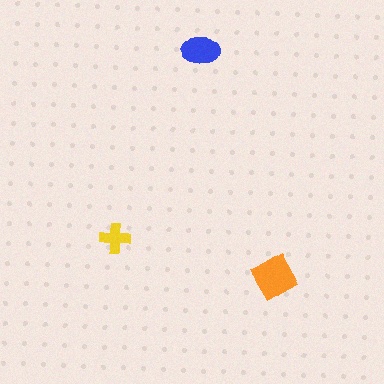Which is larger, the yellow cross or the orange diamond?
The orange diamond.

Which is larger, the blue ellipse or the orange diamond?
The orange diamond.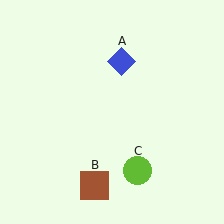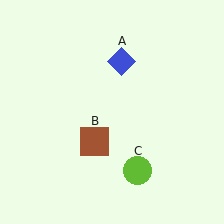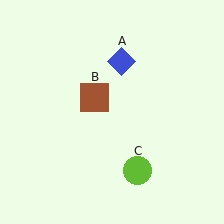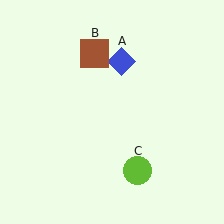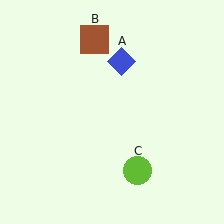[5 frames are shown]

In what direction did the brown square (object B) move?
The brown square (object B) moved up.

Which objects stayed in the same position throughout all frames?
Blue diamond (object A) and lime circle (object C) remained stationary.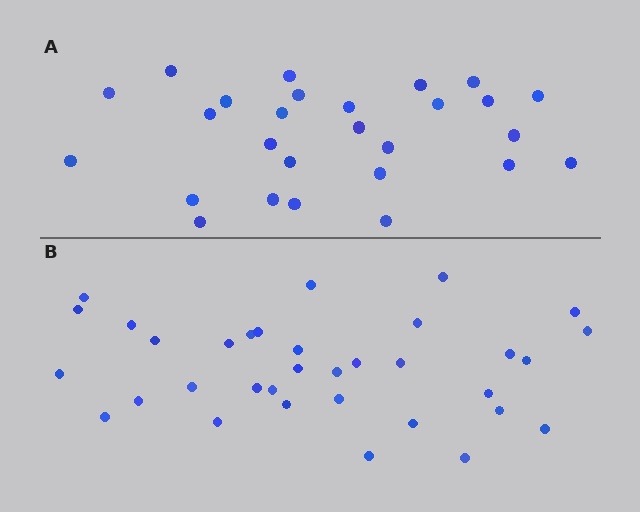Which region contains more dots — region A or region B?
Region B (the bottom region) has more dots.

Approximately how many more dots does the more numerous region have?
Region B has roughly 8 or so more dots than region A.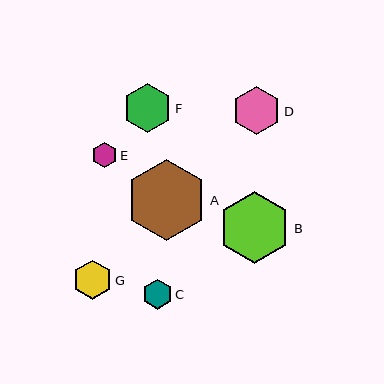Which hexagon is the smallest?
Hexagon E is the smallest with a size of approximately 25 pixels.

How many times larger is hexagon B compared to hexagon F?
Hexagon B is approximately 1.5 times the size of hexagon F.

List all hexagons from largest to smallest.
From largest to smallest: A, B, D, F, G, C, E.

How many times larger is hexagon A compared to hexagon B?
Hexagon A is approximately 1.1 times the size of hexagon B.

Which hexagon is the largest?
Hexagon A is the largest with a size of approximately 82 pixels.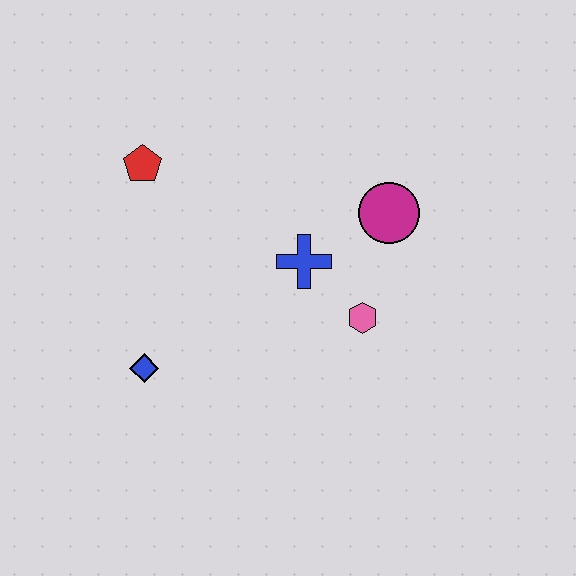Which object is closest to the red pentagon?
The blue cross is closest to the red pentagon.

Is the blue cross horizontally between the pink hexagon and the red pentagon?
Yes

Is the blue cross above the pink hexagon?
Yes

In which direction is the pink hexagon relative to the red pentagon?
The pink hexagon is to the right of the red pentagon.